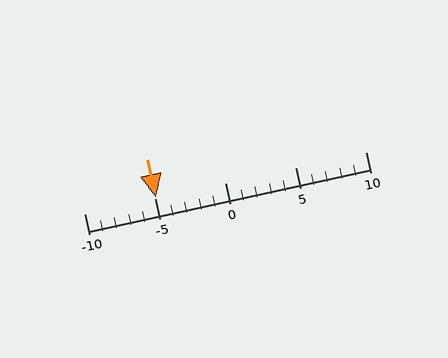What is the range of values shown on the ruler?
The ruler shows values from -10 to 10.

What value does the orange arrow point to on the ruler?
The orange arrow points to approximately -5.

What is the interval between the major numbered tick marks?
The major tick marks are spaced 5 units apart.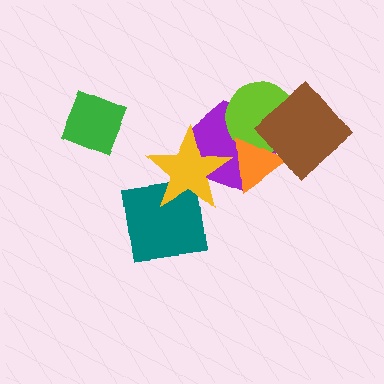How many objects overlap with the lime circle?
3 objects overlap with the lime circle.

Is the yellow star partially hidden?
No, no other shape covers it.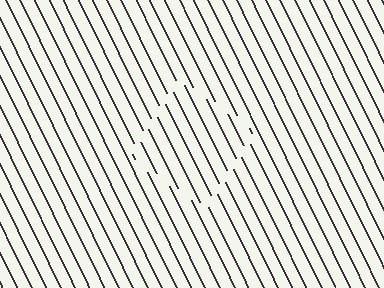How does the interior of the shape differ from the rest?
The interior of the shape contains the same grating, shifted by half a period — the contour is defined by the phase discontinuity where line-ends from the inner and outer gratings abut.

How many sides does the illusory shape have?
4 sides — the line-ends trace a square.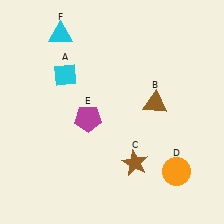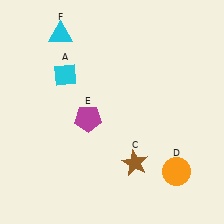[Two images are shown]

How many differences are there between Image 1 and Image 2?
There is 1 difference between the two images.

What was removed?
The brown triangle (B) was removed in Image 2.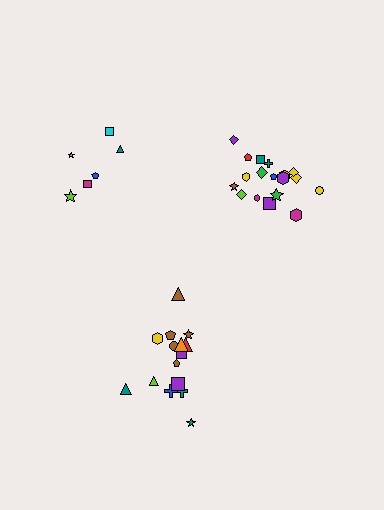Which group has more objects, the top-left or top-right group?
The top-right group.